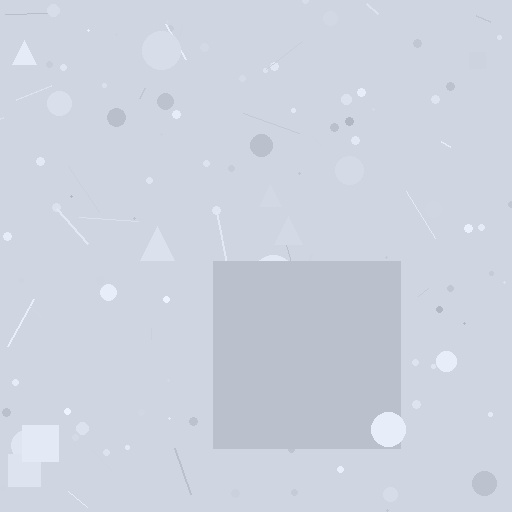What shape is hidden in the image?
A square is hidden in the image.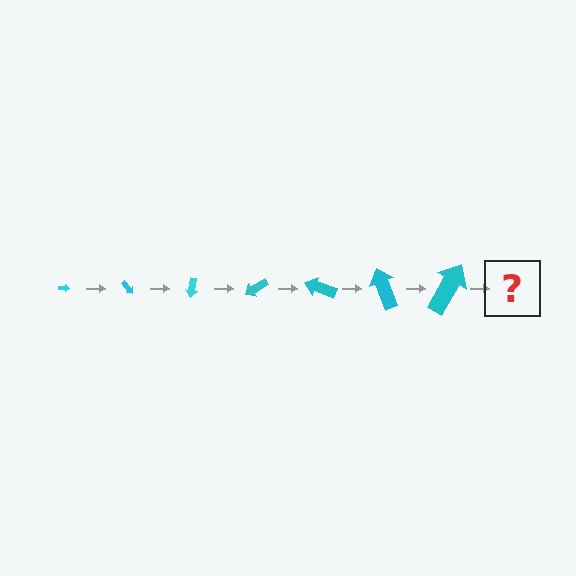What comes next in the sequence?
The next element should be an arrow, larger than the previous one and rotated 350 degrees from the start.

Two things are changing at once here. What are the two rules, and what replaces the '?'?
The two rules are that the arrow grows larger each step and it rotates 50 degrees each step. The '?' should be an arrow, larger than the previous one and rotated 350 degrees from the start.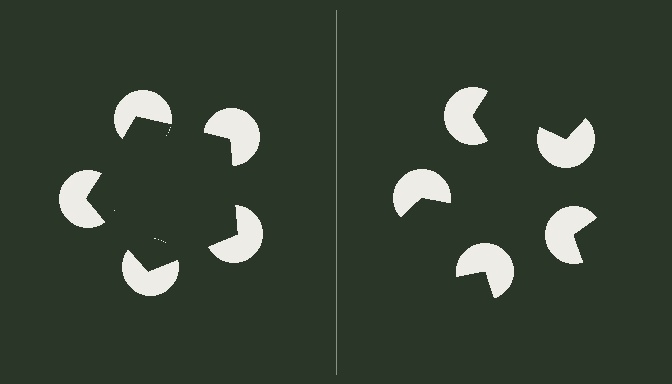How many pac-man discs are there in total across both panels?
10 — 5 on each side.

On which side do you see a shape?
An illusory pentagon appears on the left side. On the right side the wedge cuts are rotated, so no coherent shape forms.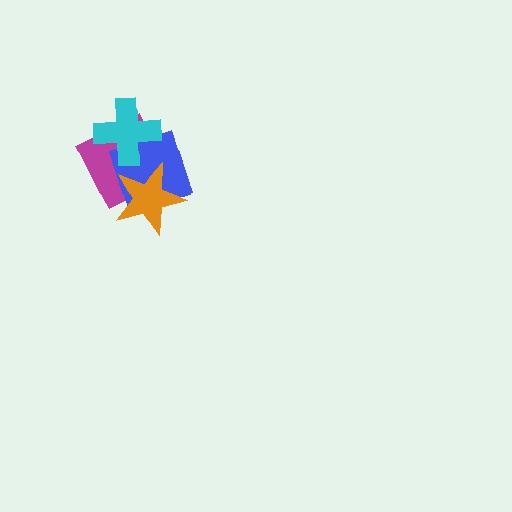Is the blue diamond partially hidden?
Yes, it is partially covered by another shape.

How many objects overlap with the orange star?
2 objects overlap with the orange star.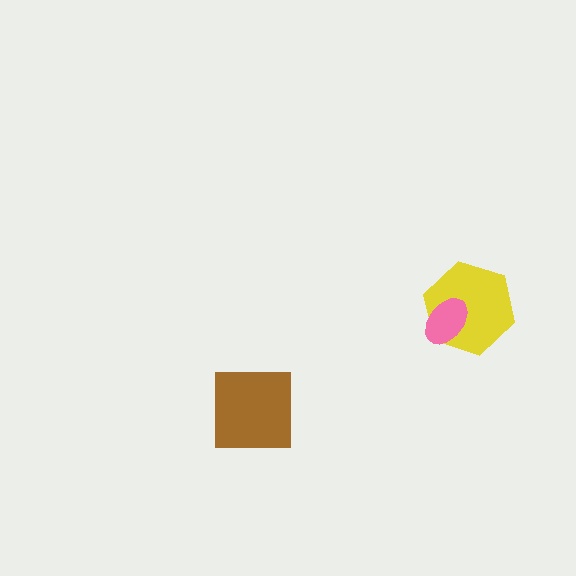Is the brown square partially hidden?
No, no other shape covers it.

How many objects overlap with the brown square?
0 objects overlap with the brown square.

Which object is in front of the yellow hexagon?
The pink ellipse is in front of the yellow hexagon.